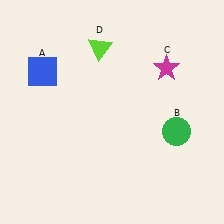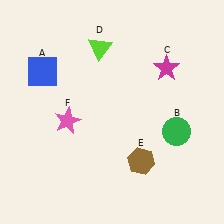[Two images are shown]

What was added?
A brown hexagon (E), a pink star (F) were added in Image 2.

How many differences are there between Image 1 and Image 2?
There are 2 differences between the two images.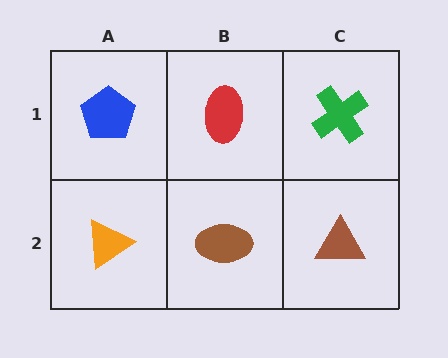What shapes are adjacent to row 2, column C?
A green cross (row 1, column C), a brown ellipse (row 2, column B).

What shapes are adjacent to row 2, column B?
A red ellipse (row 1, column B), an orange triangle (row 2, column A), a brown triangle (row 2, column C).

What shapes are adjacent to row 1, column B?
A brown ellipse (row 2, column B), a blue pentagon (row 1, column A), a green cross (row 1, column C).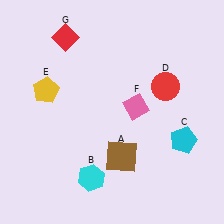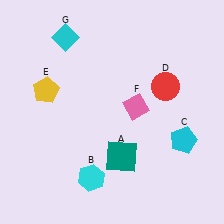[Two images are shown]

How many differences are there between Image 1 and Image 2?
There are 2 differences between the two images.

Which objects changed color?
A changed from brown to teal. G changed from red to cyan.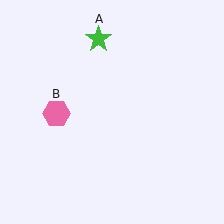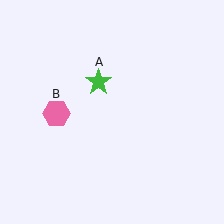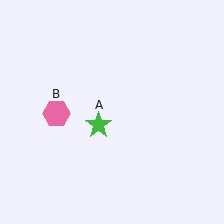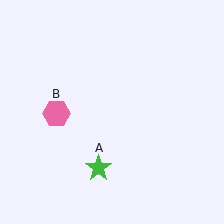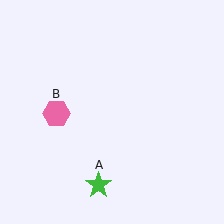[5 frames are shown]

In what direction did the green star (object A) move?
The green star (object A) moved down.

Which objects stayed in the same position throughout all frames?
Pink hexagon (object B) remained stationary.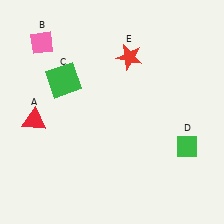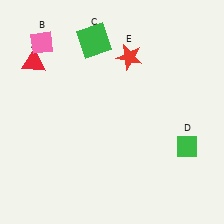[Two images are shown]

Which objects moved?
The objects that moved are: the red triangle (A), the green square (C).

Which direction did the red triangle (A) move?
The red triangle (A) moved up.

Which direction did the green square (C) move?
The green square (C) moved up.